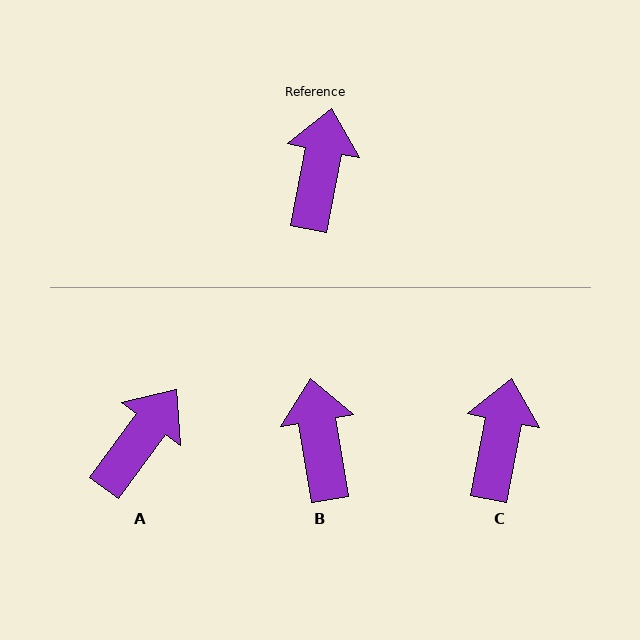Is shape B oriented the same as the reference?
No, it is off by about 20 degrees.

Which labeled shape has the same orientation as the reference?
C.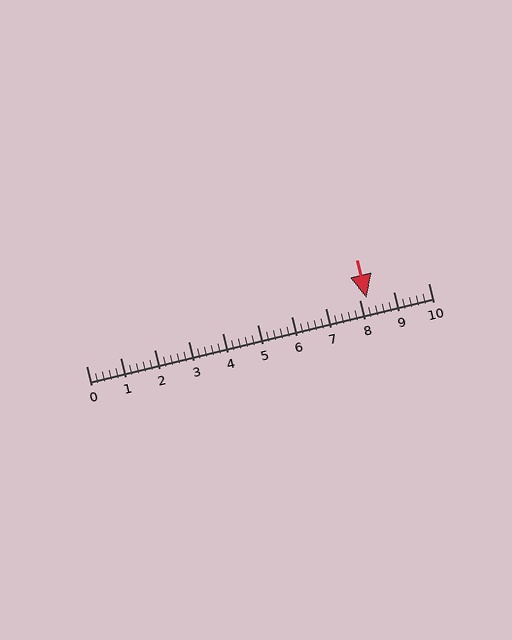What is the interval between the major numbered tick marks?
The major tick marks are spaced 1 units apart.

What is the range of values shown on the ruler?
The ruler shows values from 0 to 10.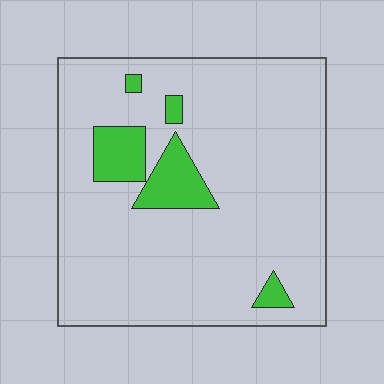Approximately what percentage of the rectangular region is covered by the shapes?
Approximately 10%.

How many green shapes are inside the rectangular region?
5.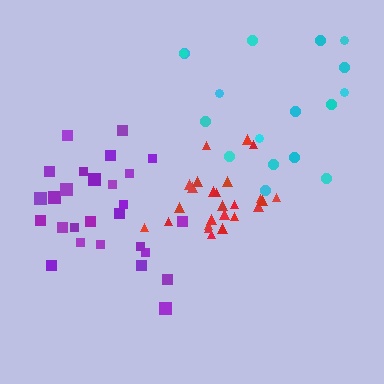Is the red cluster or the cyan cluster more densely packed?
Red.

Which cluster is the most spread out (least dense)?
Cyan.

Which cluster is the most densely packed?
Red.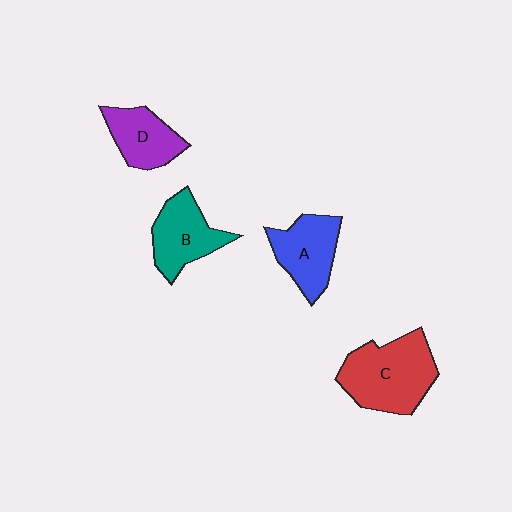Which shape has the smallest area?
Shape D (purple).